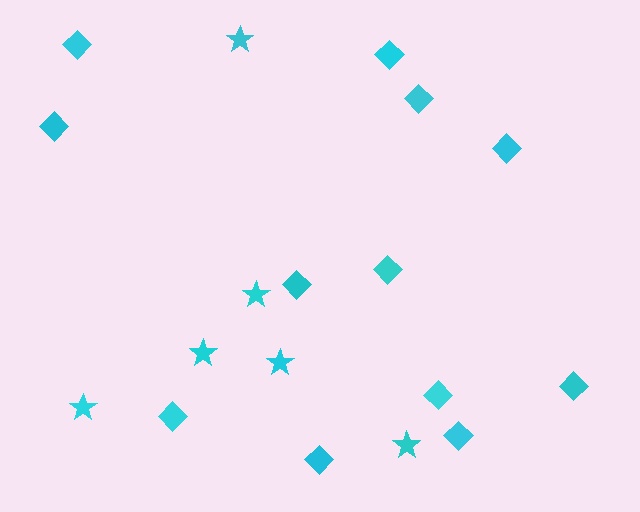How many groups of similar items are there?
There are 2 groups: one group of diamonds (12) and one group of stars (6).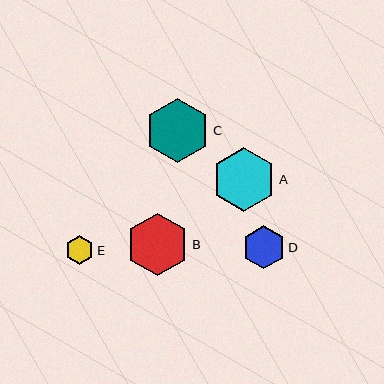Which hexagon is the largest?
Hexagon C is the largest with a size of approximately 64 pixels.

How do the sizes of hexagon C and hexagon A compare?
Hexagon C and hexagon A are approximately the same size.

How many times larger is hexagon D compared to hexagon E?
Hexagon D is approximately 1.5 times the size of hexagon E.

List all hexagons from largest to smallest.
From largest to smallest: C, A, B, D, E.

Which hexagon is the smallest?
Hexagon E is the smallest with a size of approximately 29 pixels.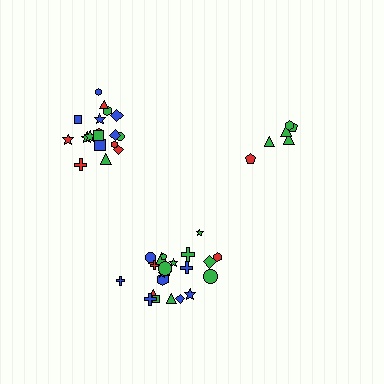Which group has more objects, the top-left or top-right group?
The top-left group.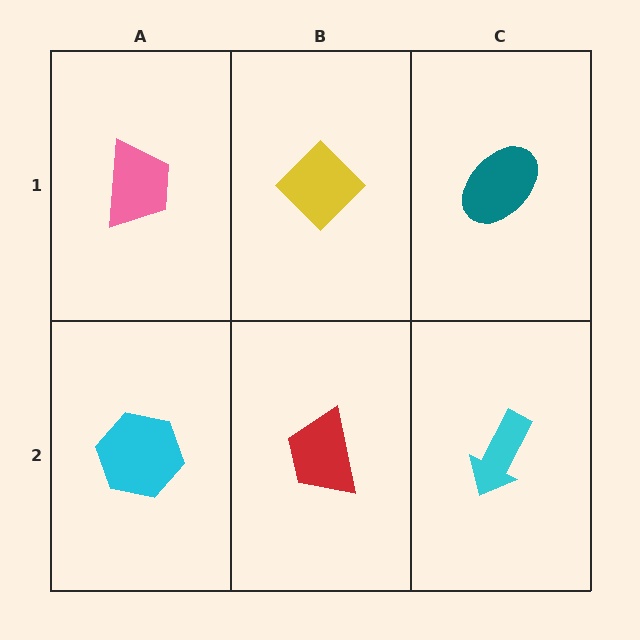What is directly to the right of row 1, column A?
A yellow diamond.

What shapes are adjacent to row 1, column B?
A red trapezoid (row 2, column B), a pink trapezoid (row 1, column A), a teal ellipse (row 1, column C).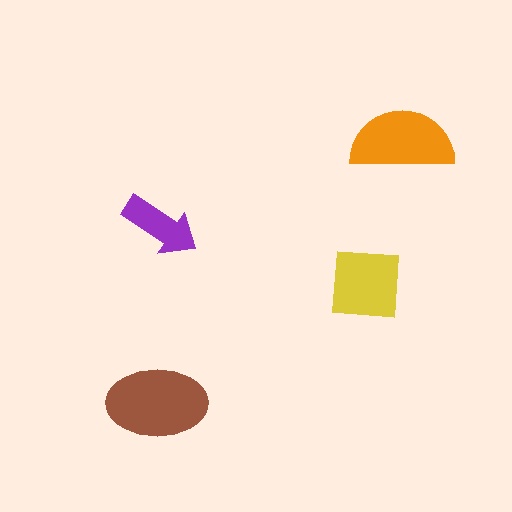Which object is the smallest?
The purple arrow.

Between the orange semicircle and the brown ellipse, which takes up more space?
The brown ellipse.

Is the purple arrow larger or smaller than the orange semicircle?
Smaller.